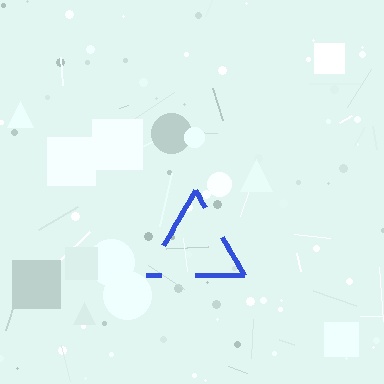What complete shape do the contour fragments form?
The contour fragments form a triangle.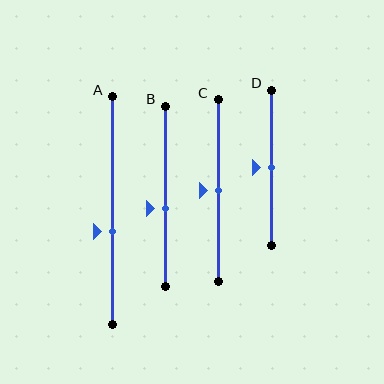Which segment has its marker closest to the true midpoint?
Segment C has its marker closest to the true midpoint.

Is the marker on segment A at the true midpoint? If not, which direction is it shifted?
No, the marker on segment A is shifted downward by about 9% of the segment length.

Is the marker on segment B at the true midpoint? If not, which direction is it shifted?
No, the marker on segment B is shifted downward by about 6% of the segment length.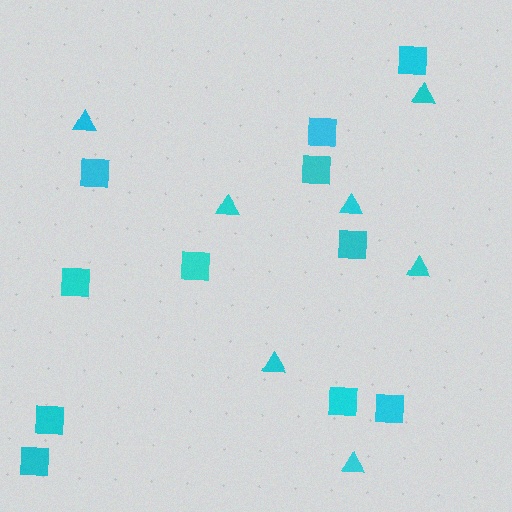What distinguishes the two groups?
There are 2 groups: one group of triangles (7) and one group of squares (11).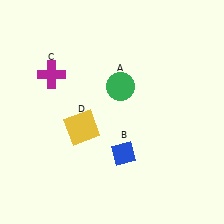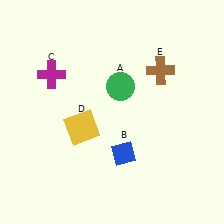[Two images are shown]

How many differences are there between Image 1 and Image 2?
There is 1 difference between the two images.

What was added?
A brown cross (E) was added in Image 2.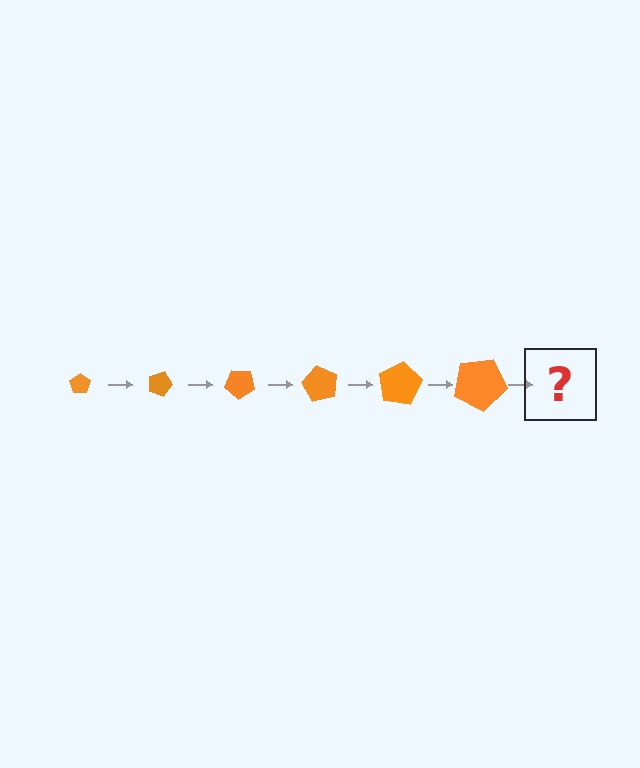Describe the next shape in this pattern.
It should be a pentagon, larger than the previous one and rotated 120 degrees from the start.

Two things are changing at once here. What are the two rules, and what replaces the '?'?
The two rules are that the pentagon grows larger each step and it rotates 20 degrees each step. The '?' should be a pentagon, larger than the previous one and rotated 120 degrees from the start.